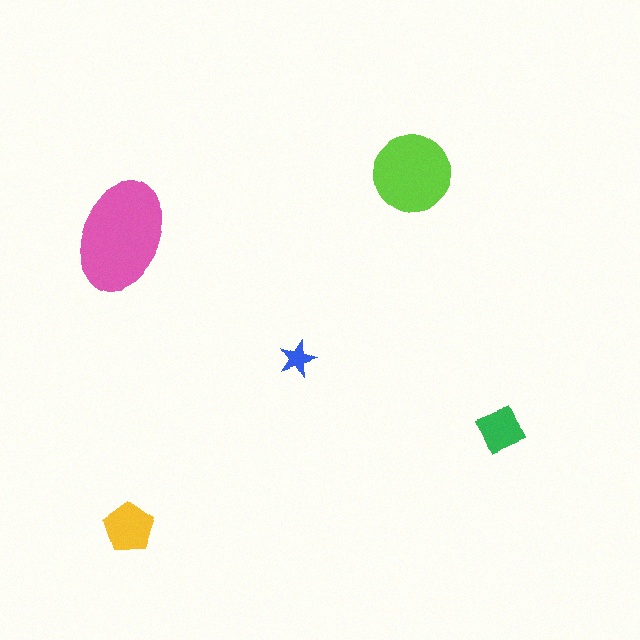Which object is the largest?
The pink ellipse.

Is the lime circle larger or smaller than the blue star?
Larger.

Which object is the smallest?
The blue star.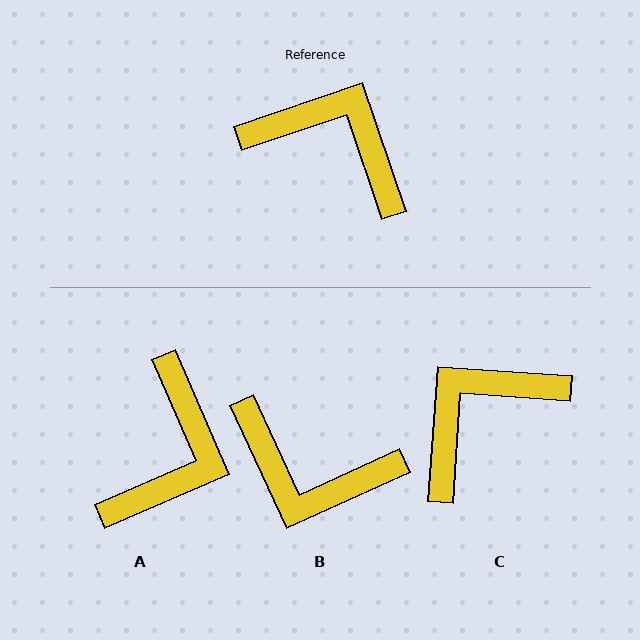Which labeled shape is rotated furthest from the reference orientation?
B, about 174 degrees away.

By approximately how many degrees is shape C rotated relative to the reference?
Approximately 67 degrees counter-clockwise.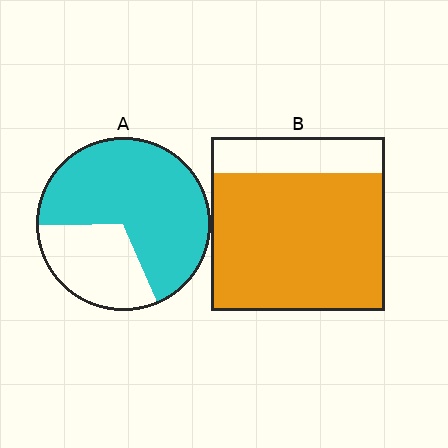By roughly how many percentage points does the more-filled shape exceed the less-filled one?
By roughly 10 percentage points (B over A).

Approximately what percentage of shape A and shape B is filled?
A is approximately 70% and B is approximately 80%.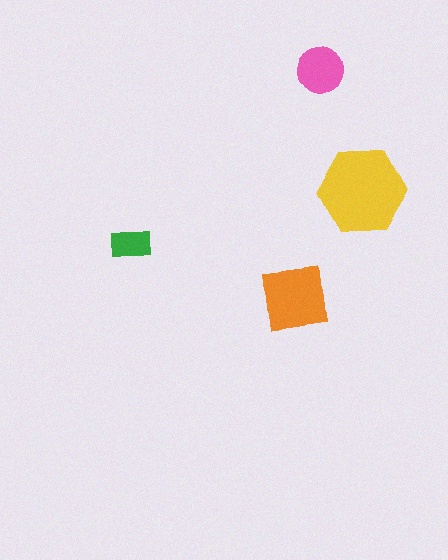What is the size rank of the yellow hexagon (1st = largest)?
1st.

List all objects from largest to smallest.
The yellow hexagon, the orange square, the pink circle, the green rectangle.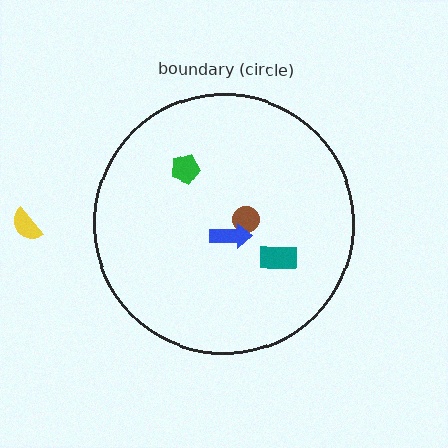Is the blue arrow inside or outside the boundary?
Inside.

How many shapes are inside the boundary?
4 inside, 1 outside.